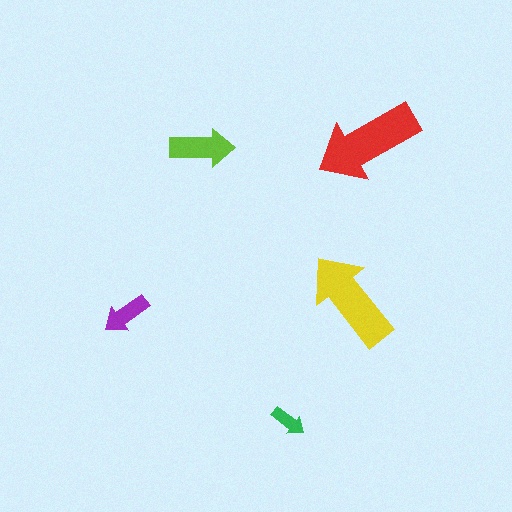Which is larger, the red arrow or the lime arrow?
The red one.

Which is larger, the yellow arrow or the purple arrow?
The yellow one.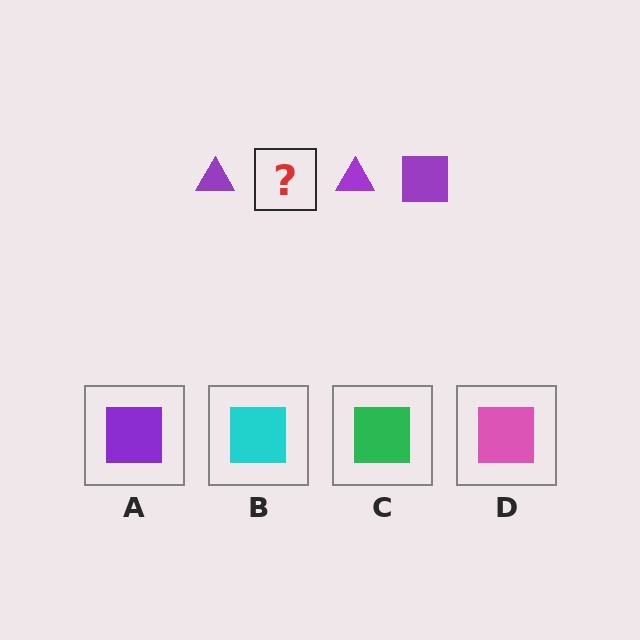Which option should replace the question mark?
Option A.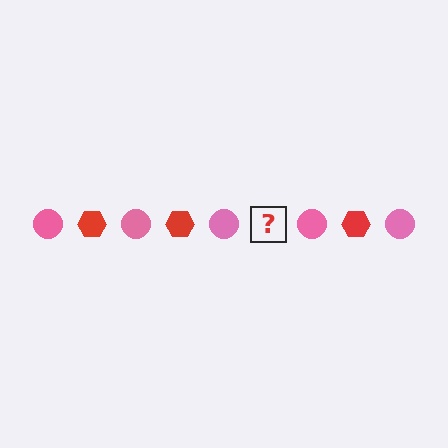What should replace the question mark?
The question mark should be replaced with a red hexagon.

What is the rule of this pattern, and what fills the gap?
The rule is that the pattern alternates between pink circle and red hexagon. The gap should be filled with a red hexagon.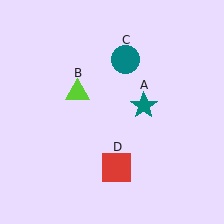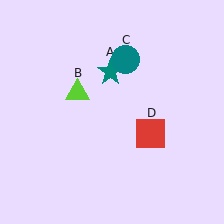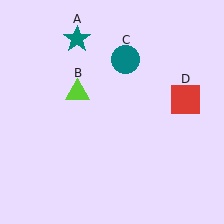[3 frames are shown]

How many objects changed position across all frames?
2 objects changed position: teal star (object A), red square (object D).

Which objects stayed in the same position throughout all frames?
Lime triangle (object B) and teal circle (object C) remained stationary.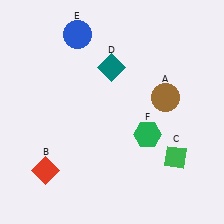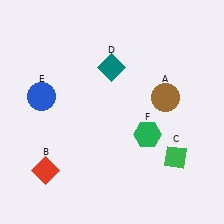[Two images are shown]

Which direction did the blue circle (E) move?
The blue circle (E) moved down.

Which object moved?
The blue circle (E) moved down.